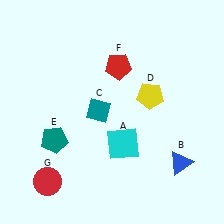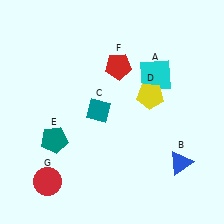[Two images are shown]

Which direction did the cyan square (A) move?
The cyan square (A) moved up.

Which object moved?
The cyan square (A) moved up.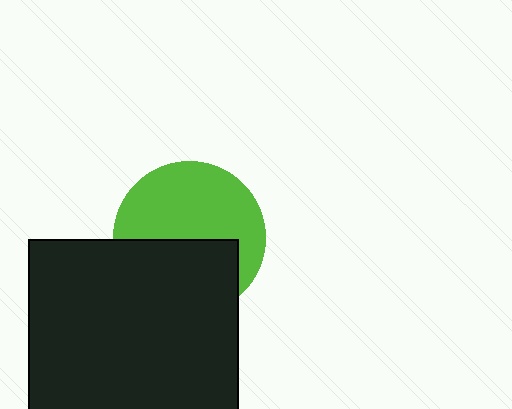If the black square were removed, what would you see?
You would see the complete lime circle.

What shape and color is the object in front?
The object in front is a black square.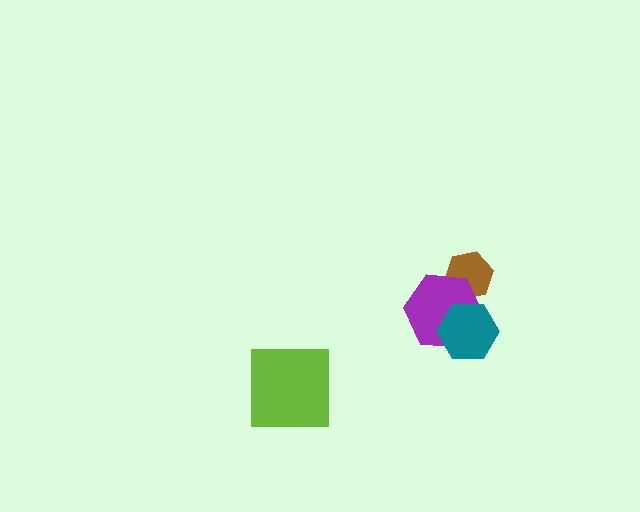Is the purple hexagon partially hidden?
Yes, it is partially covered by another shape.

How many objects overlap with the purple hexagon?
2 objects overlap with the purple hexagon.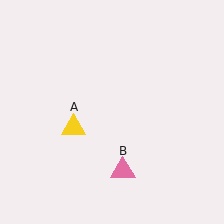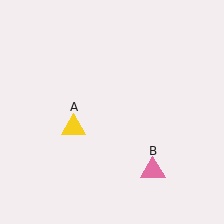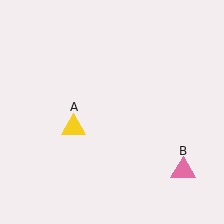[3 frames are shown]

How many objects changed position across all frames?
1 object changed position: pink triangle (object B).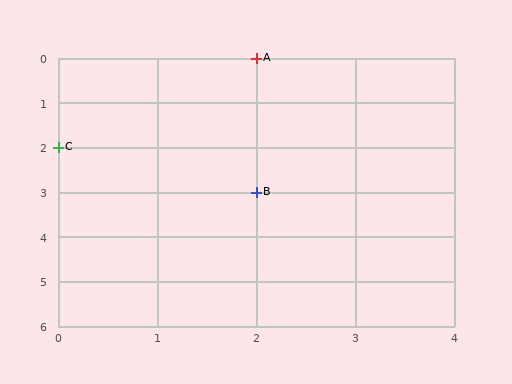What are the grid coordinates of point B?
Point B is at grid coordinates (2, 3).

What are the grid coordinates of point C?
Point C is at grid coordinates (0, 2).